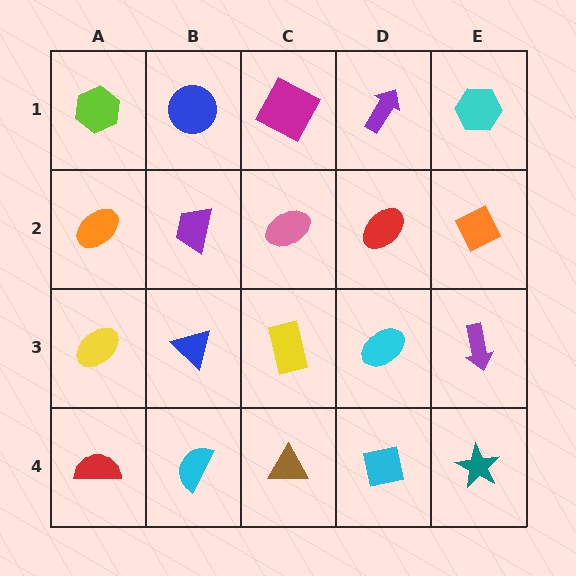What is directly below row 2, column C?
A yellow rectangle.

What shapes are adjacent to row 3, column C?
A pink ellipse (row 2, column C), a brown triangle (row 4, column C), a blue triangle (row 3, column B), a cyan ellipse (row 3, column D).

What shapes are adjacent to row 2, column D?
A purple arrow (row 1, column D), a cyan ellipse (row 3, column D), a pink ellipse (row 2, column C), an orange diamond (row 2, column E).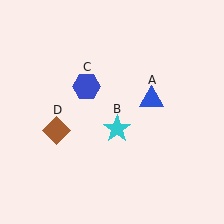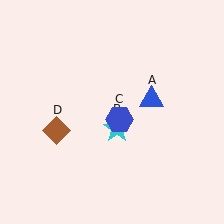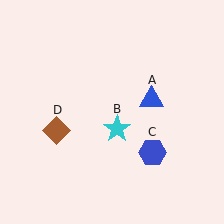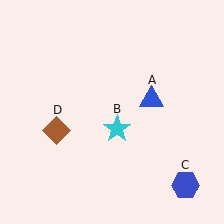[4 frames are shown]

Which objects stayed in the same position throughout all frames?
Blue triangle (object A) and cyan star (object B) and brown diamond (object D) remained stationary.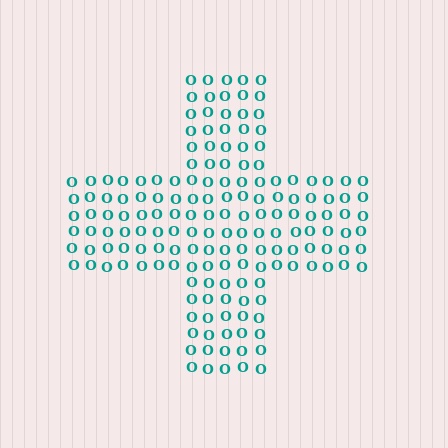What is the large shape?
The large shape is a cross.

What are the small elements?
The small elements are letter O's.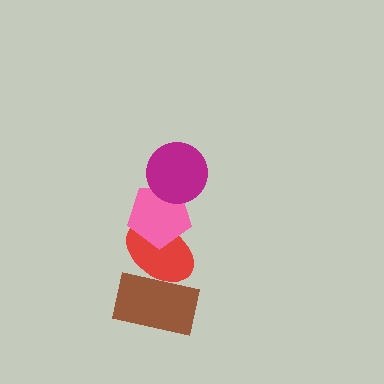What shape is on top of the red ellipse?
The pink pentagon is on top of the red ellipse.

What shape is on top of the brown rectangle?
The red ellipse is on top of the brown rectangle.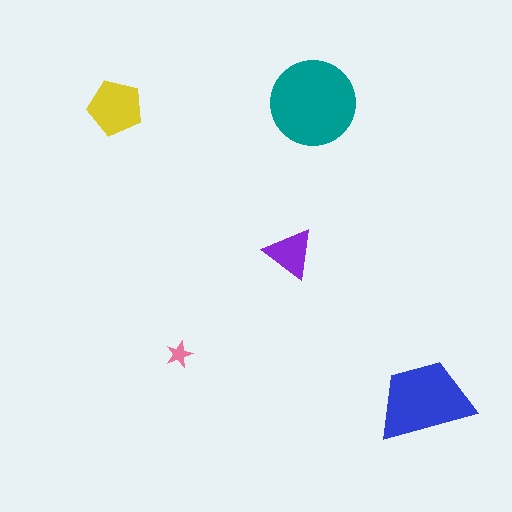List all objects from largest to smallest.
The teal circle, the blue trapezoid, the yellow pentagon, the purple triangle, the pink star.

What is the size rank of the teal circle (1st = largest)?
1st.